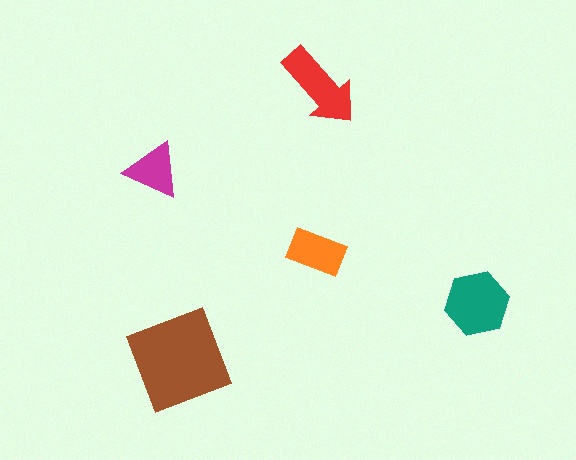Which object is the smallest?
The magenta triangle.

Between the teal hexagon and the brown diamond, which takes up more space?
The brown diamond.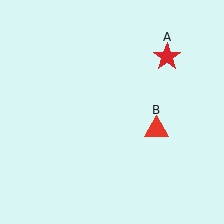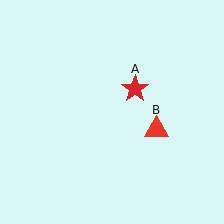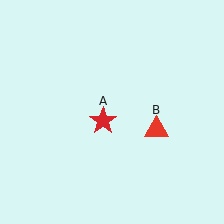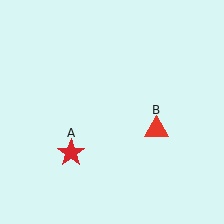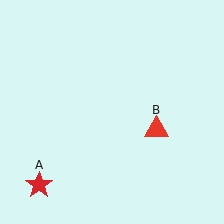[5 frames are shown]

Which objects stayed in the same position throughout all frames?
Red triangle (object B) remained stationary.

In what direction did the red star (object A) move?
The red star (object A) moved down and to the left.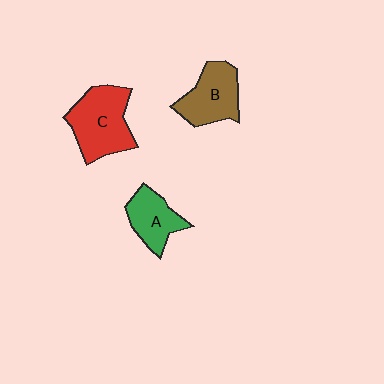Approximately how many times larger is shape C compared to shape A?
Approximately 1.6 times.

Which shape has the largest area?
Shape C (red).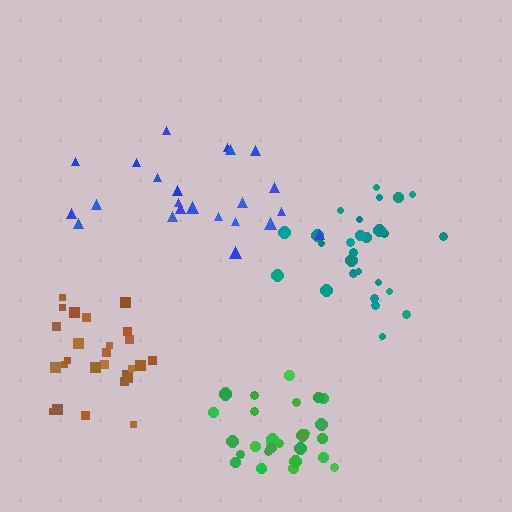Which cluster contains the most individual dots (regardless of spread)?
Green (28).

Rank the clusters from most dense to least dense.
green, brown, teal, blue.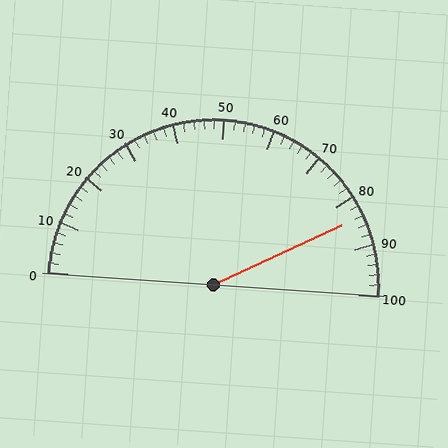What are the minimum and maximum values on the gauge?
The gauge ranges from 0 to 100.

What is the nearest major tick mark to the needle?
The nearest major tick mark is 80.